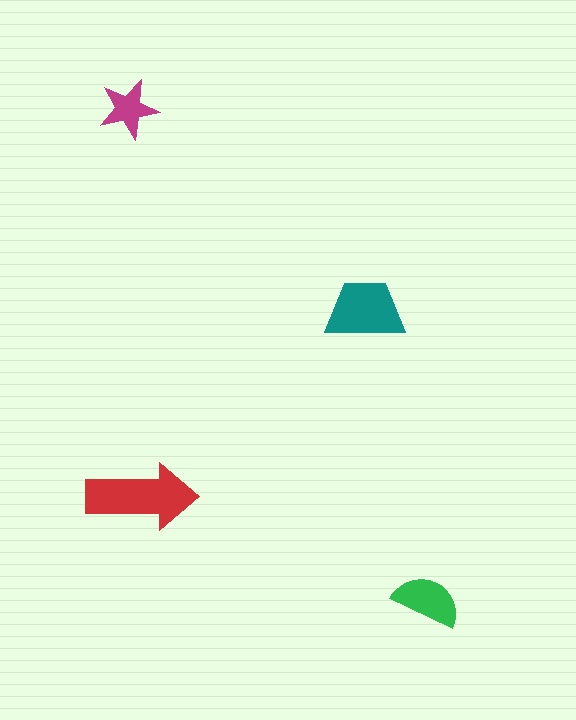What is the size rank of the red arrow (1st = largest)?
1st.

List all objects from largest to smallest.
The red arrow, the teal trapezoid, the green semicircle, the magenta star.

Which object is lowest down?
The green semicircle is bottommost.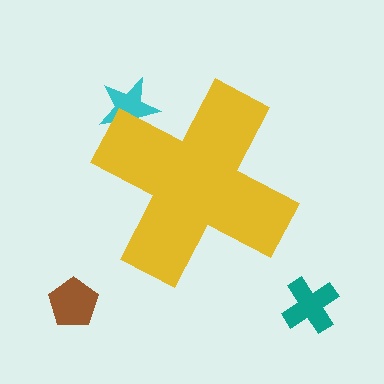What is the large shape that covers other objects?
A yellow cross.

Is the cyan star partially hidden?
Yes, the cyan star is partially hidden behind the yellow cross.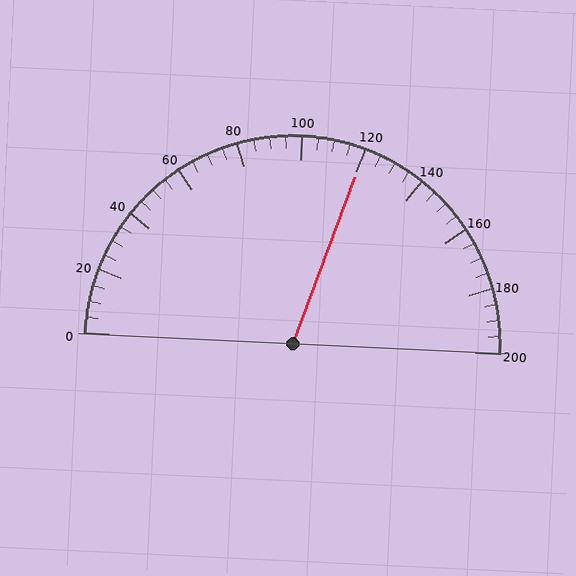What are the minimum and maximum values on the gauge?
The gauge ranges from 0 to 200.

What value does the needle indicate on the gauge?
The needle indicates approximately 120.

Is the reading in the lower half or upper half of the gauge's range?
The reading is in the upper half of the range (0 to 200).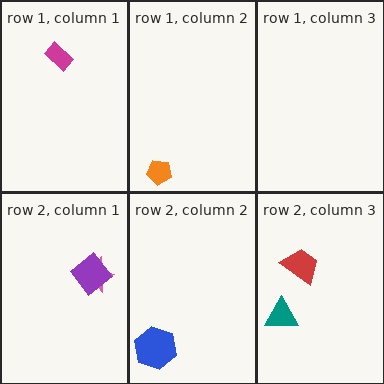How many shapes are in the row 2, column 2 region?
1.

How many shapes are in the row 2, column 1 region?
2.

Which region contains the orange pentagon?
The row 1, column 2 region.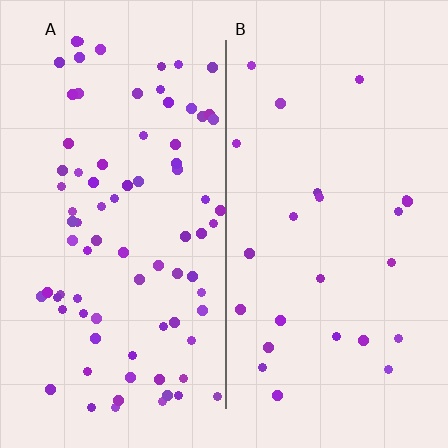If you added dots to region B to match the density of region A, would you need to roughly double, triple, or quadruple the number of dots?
Approximately triple.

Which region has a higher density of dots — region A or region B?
A (the left).